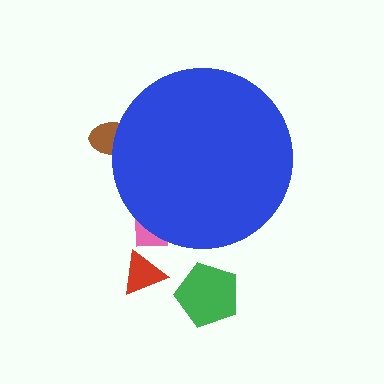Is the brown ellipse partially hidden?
Yes, the brown ellipse is partially hidden behind the blue circle.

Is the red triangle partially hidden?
No, the red triangle is fully visible.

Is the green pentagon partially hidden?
No, the green pentagon is fully visible.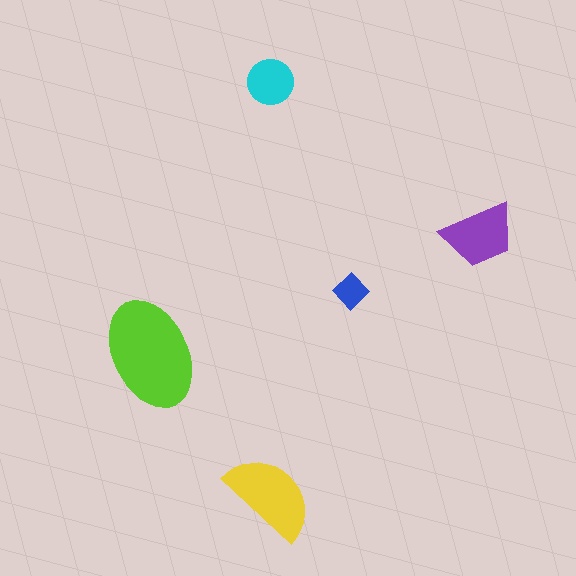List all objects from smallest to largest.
The blue diamond, the cyan circle, the purple trapezoid, the yellow semicircle, the lime ellipse.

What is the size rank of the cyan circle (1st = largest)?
4th.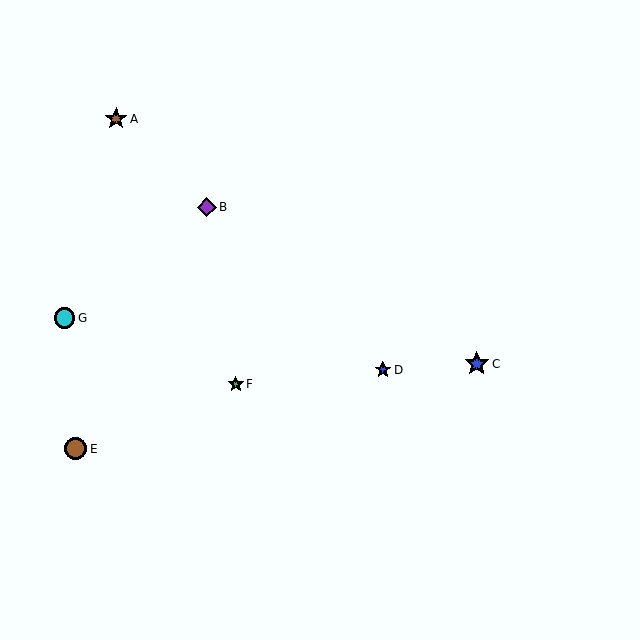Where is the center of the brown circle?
The center of the brown circle is at (76, 449).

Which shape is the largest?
The blue star (labeled C) is the largest.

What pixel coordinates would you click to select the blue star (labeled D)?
Click at (383, 370) to select the blue star D.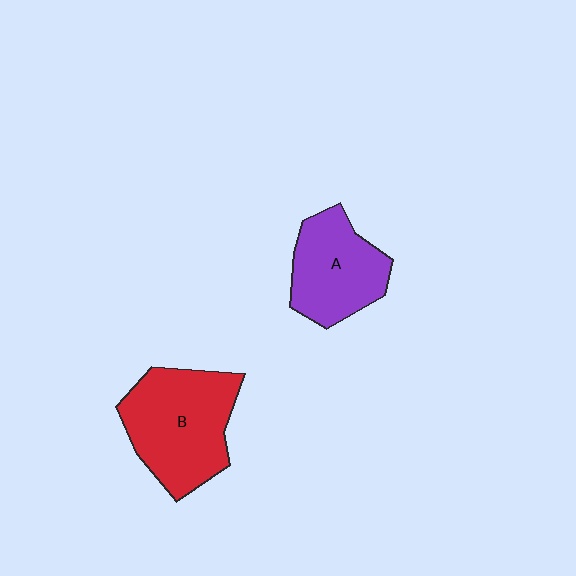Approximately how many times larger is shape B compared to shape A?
Approximately 1.3 times.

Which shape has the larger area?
Shape B (red).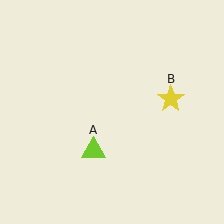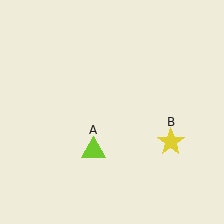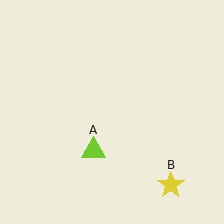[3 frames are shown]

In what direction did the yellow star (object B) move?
The yellow star (object B) moved down.